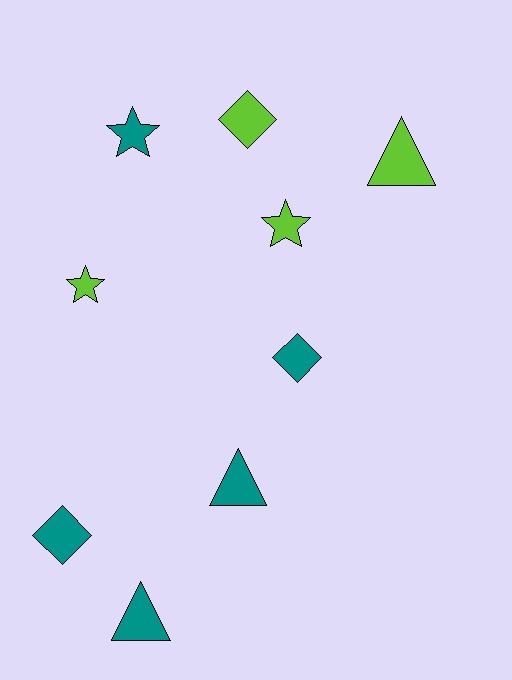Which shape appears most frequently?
Triangle, with 3 objects.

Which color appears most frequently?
Teal, with 5 objects.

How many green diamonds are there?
There are no green diamonds.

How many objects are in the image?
There are 9 objects.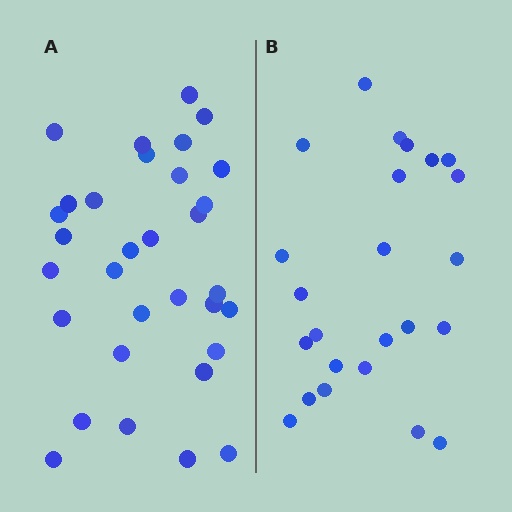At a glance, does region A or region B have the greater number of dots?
Region A (the left region) has more dots.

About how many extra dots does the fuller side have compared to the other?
Region A has roughly 8 or so more dots than region B.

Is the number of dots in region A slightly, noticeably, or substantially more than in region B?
Region A has noticeably more, but not dramatically so. The ratio is roughly 1.3 to 1.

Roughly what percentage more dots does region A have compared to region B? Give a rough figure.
About 35% more.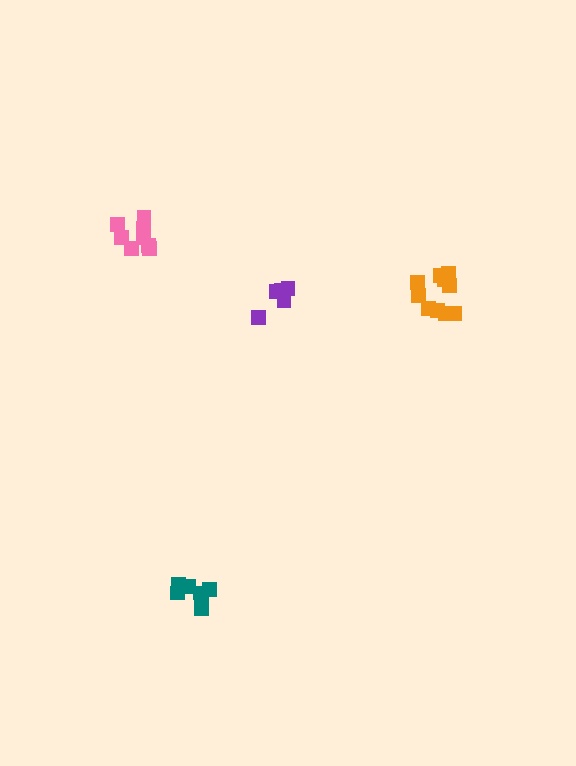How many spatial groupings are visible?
There are 4 spatial groupings.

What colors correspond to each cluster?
The clusters are colored: teal, pink, orange, purple.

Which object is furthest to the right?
The orange cluster is rightmost.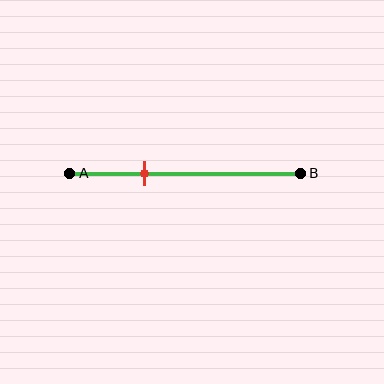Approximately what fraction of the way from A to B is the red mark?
The red mark is approximately 35% of the way from A to B.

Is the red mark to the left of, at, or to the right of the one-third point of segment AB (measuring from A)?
The red mark is approximately at the one-third point of segment AB.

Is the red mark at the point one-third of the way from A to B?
Yes, the mark is approximately at the one-third point.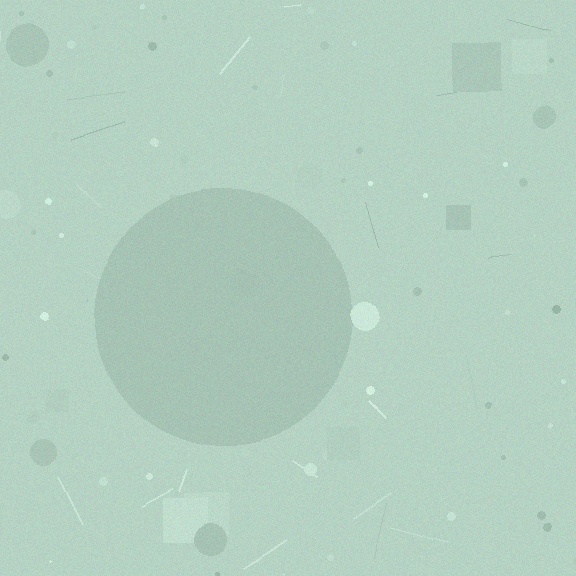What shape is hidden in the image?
A circle is hidden in the image.